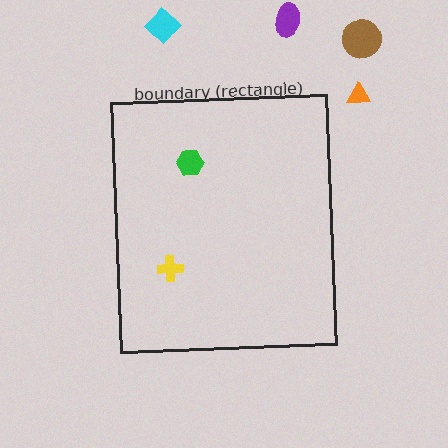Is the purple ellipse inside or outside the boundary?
Outside.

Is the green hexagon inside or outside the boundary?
Inside.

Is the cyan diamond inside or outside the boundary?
Outside.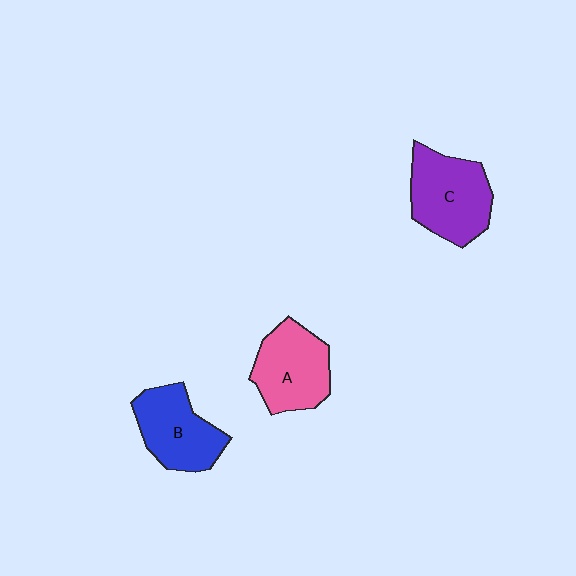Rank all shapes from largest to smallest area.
From largest to smallest: C (purple), A (pink), B (blue).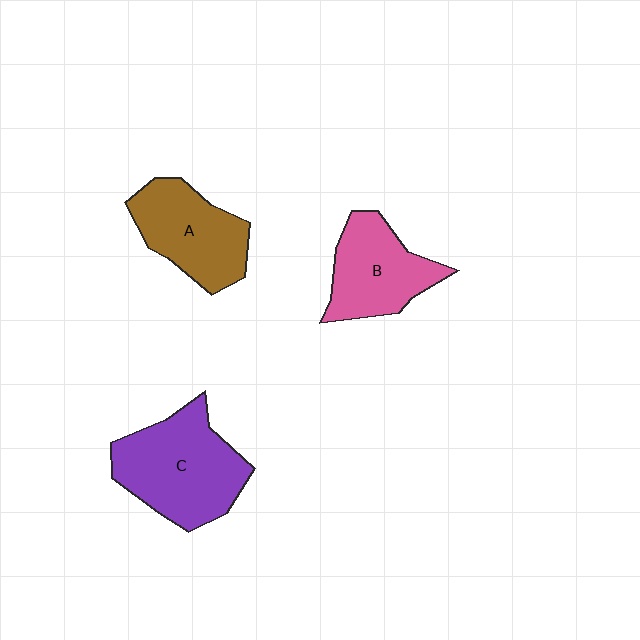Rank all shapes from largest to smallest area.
From largest to smallest: C (purple), A (brown), B (pink).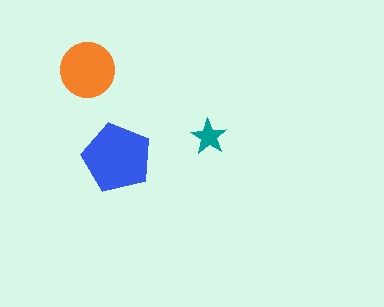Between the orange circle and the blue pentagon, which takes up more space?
The blue pentagon.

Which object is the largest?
The blue pentagon.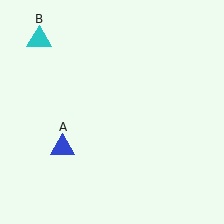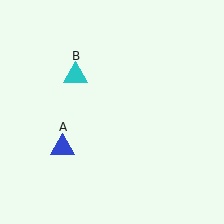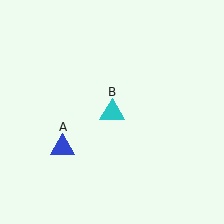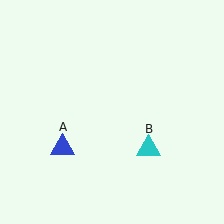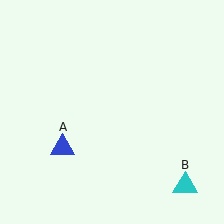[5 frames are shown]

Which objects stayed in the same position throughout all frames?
Blue triangle (object A) remained stationary.